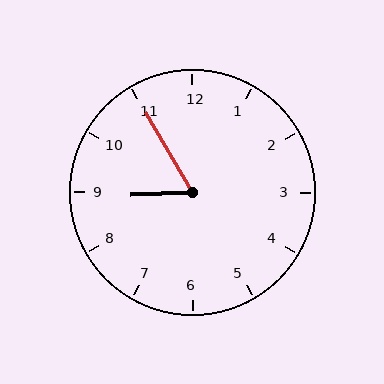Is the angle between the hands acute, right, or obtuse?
It is acute.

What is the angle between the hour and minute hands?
Approximately 62 degrees.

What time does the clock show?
8:55.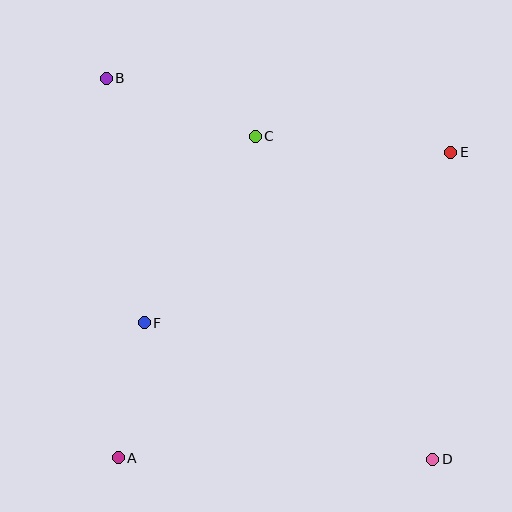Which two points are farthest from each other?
Points B and D are farthest from each other.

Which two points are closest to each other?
Points A and F are closest to each other.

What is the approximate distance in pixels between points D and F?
The distance between D and F is approximately 319 pixels.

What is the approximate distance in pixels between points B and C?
The distance between B and C is approximately 160 pixels.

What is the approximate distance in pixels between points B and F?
The distance between B and F is approximately 247 pixels.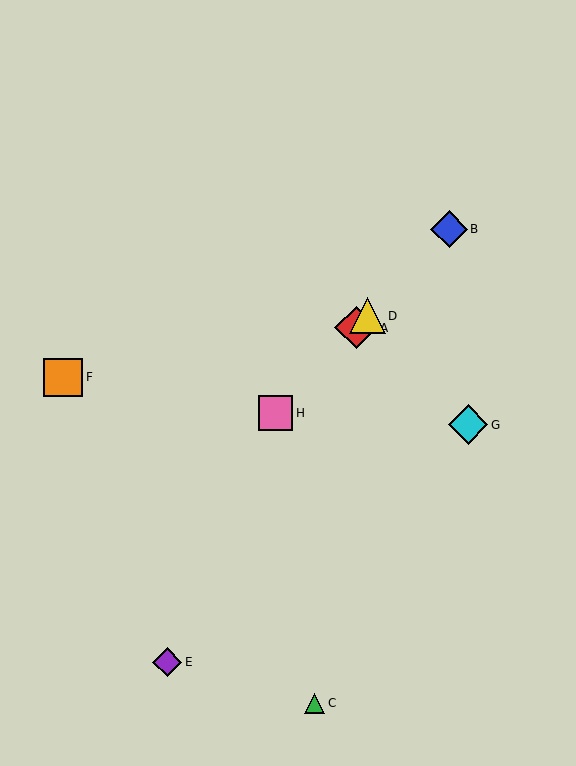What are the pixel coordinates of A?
Object A is at (356, 328).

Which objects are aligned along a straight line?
Objects A, B, D, H are aligned along a straight line.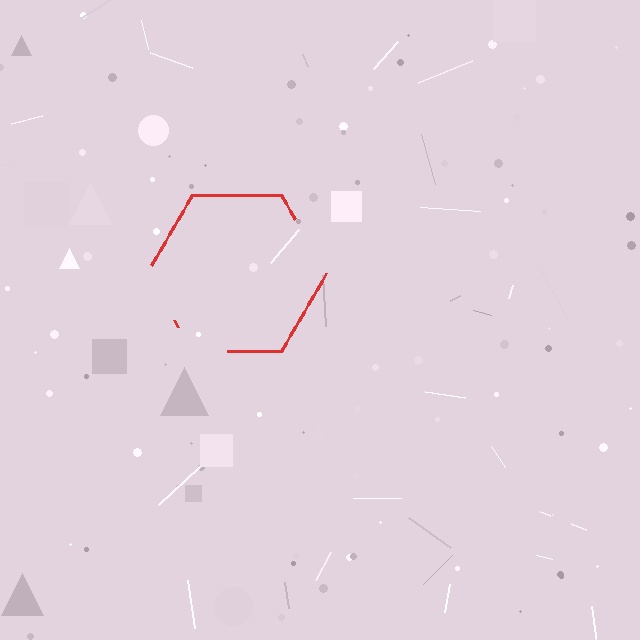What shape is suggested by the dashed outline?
The dashed outline suggests a hexagon.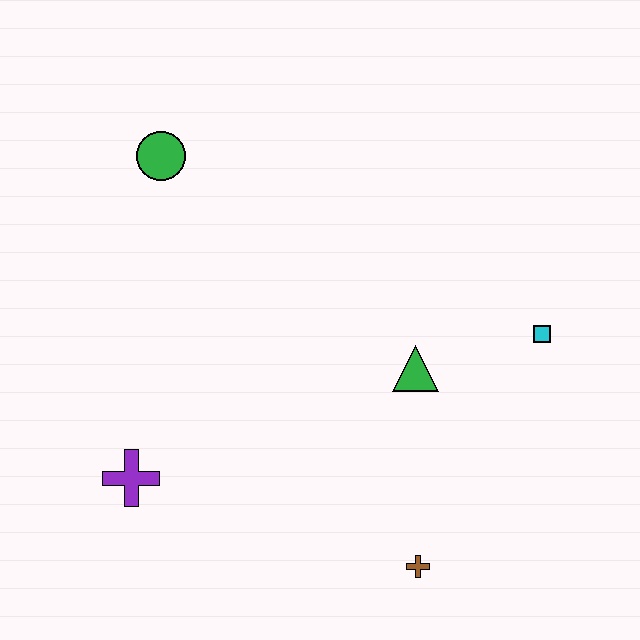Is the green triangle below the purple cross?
No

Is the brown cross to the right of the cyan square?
No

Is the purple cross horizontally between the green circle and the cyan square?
No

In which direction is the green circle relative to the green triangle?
The green circle is to the left of the green triangle.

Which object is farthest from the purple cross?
The cyan square is farthest from the purple cross.